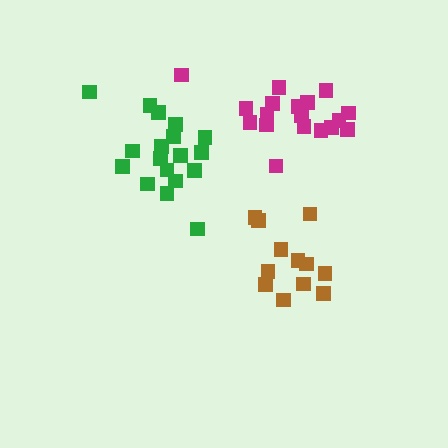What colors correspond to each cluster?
The clusters are colored: green, brown, magenta.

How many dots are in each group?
Group 1: 18 dots, Group 2: 12 dots, Group 3: 18 dots (48 total).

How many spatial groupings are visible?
There are 3 spatial groupings.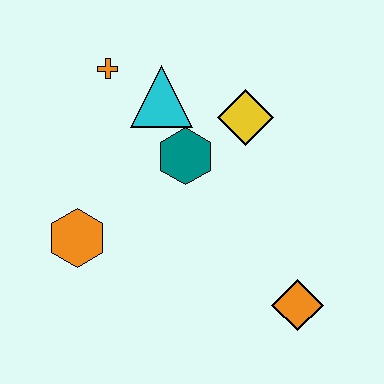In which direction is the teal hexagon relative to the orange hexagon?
The teal hexagon is to the right of the orange hexagon.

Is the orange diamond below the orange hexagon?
Yes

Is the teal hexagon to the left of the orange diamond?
Yes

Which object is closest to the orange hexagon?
The teal hexagon is closest to the orange hexagon.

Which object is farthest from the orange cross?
The orange diamond is farthest from the orange cross.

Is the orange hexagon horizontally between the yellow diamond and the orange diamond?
No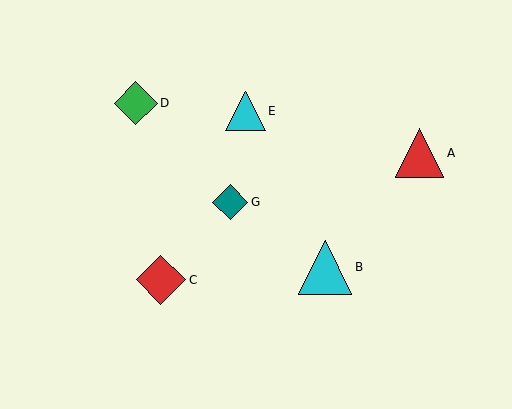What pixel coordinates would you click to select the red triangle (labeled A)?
Click at (420, 153) to select the red triangle A.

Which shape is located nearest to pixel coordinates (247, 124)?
The cyan triangle (labeled E) at (246, 111) is nearest to that location.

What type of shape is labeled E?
Shape E is a cyan triangle.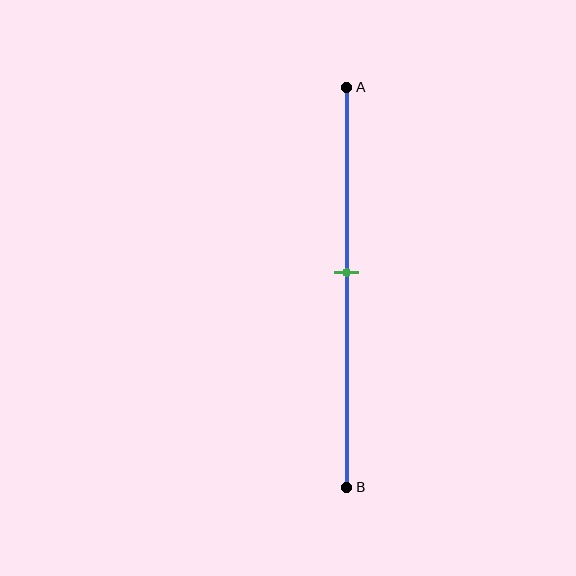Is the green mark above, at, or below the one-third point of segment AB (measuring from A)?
The green mark is below the one-third point of segment AB.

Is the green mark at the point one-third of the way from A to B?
No, the mark is at about 45% from A, not at the 33% one-third point.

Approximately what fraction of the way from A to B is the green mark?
The green mark is approximately 45% of the way from A to B.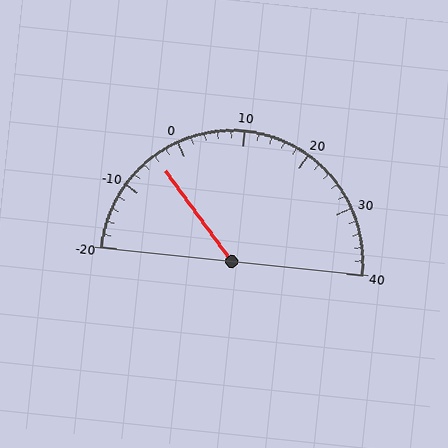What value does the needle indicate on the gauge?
The needle indicates approximately -4.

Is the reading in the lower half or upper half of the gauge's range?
The reading is in the lower half of the range (-20 to 40).